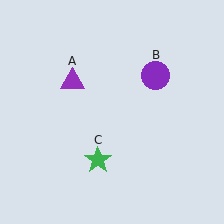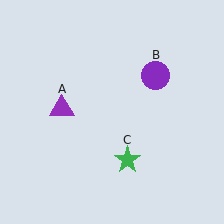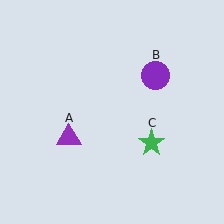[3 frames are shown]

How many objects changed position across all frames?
2 objects changed position: purple triangle (object A), green star (object C).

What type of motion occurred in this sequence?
The purple triangle (object A), green star (object C) rotated counterclockwise around the center of the scene.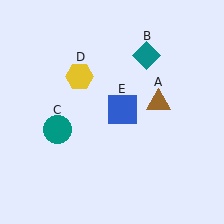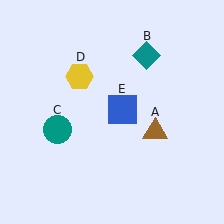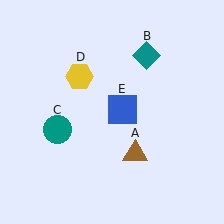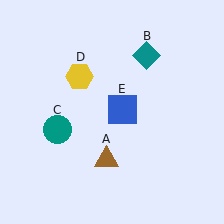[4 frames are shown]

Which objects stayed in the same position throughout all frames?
Teal diamond (object B) and teal circle (object C) and yellow hexagon (object D) and blue square (object E) remained stationary.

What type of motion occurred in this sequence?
The brown triangle (object A) rotated clockwise around the center of the scene.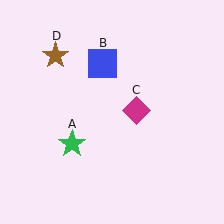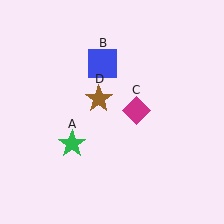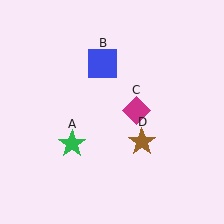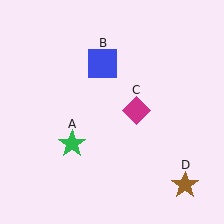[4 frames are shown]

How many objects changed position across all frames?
1 object changed position: brown star (object D).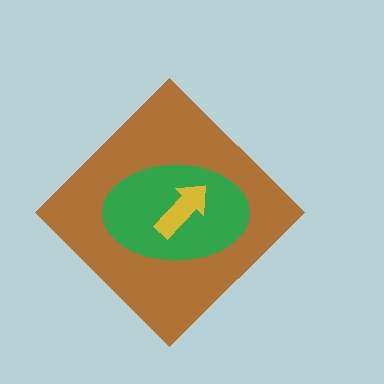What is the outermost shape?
The brown diamond.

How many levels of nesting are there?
3.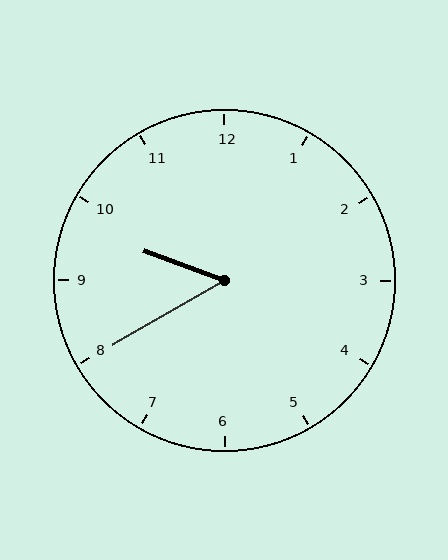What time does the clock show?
9:40.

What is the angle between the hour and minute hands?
Approximately 50 degrees.